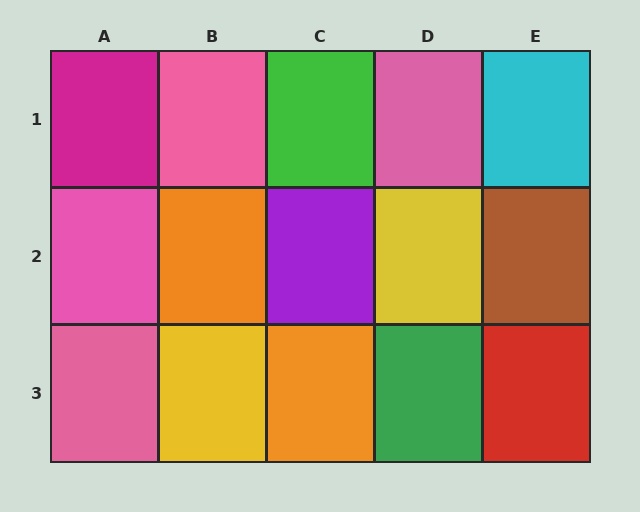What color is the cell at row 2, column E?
Brown.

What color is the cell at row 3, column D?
Green.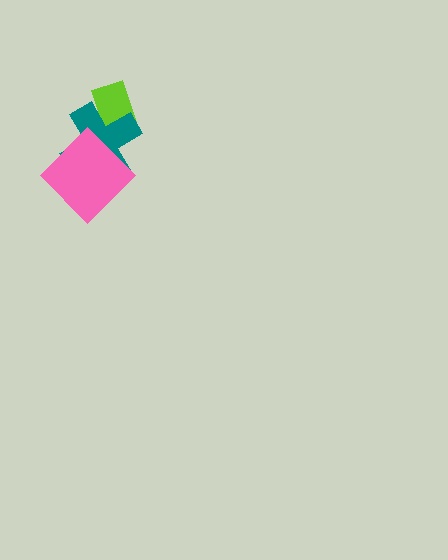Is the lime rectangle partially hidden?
Yes, it is partially covered by another shape.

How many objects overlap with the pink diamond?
1 object overlaps with the pink diamond.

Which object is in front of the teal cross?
The pink diamond is in front of the teal cross.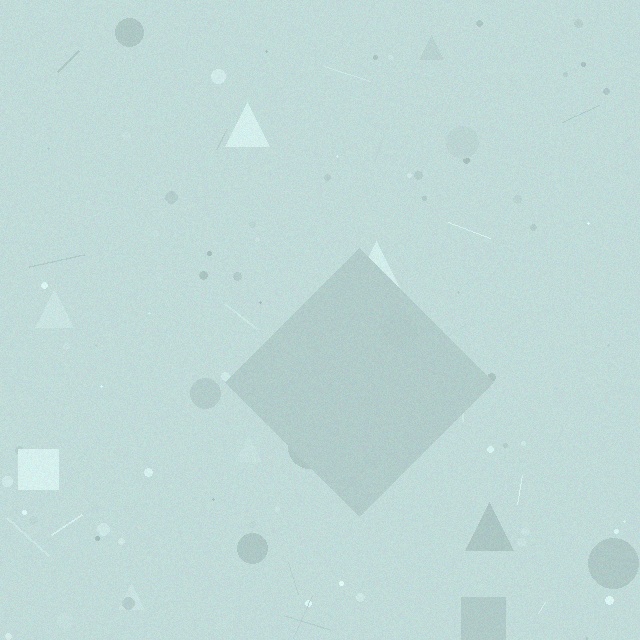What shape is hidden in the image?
A diamond is hidden in the image.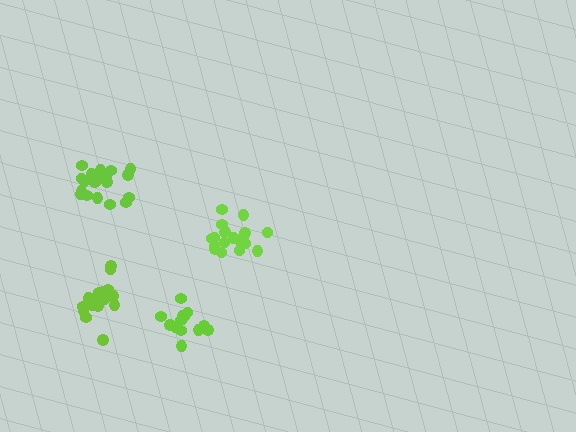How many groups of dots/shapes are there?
There are 4 groups.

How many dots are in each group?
Group 1: 15 dots, Group 2: 20 dots, Group 3: 18 dots, Group 4: 20 dots (73 total).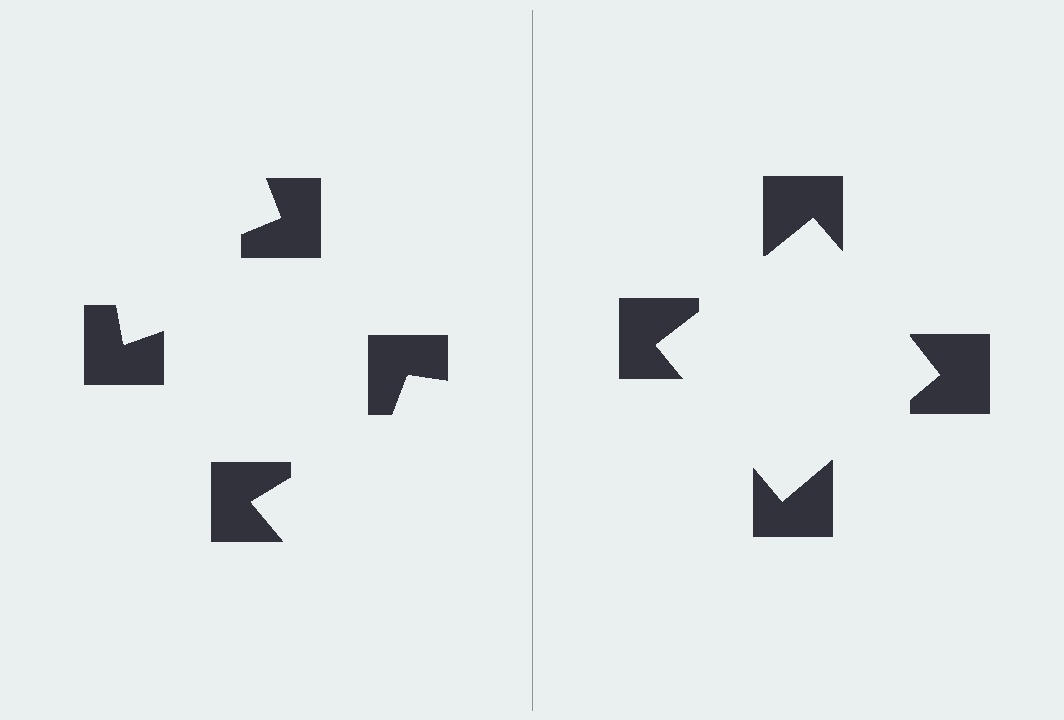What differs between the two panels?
The notched squares are positioned identically on both sides; only the wedge orientations differ. On the right they align to a square; on the left they are misaligned.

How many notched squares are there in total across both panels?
8 — 4 on each side.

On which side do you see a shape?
An illusory square appears on the right side. On the left side the wedge cuts are rotated, so no coherent shape forms.